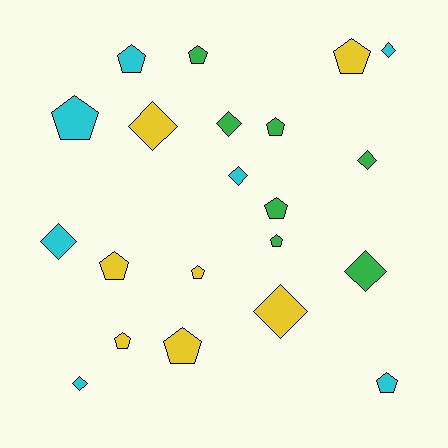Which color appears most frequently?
Green, with 7 objects.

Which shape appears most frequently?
Pentagon, with 12 objects.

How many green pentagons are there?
There are 4 green pentagons.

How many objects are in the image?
There are 21 objects.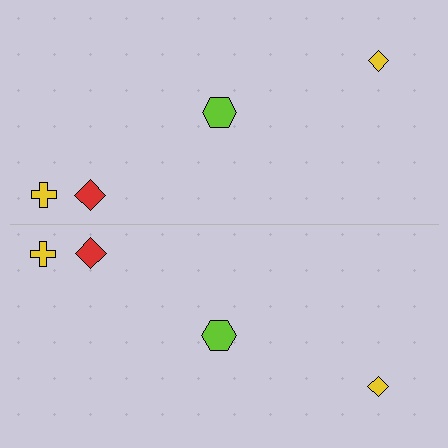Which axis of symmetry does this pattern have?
The pattern has a horizontal axis of symmetry running through the center of the image.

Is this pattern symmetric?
Yes, this pattern has bilateral (reflection) symmetry.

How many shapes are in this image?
There are 8 shapes in this image.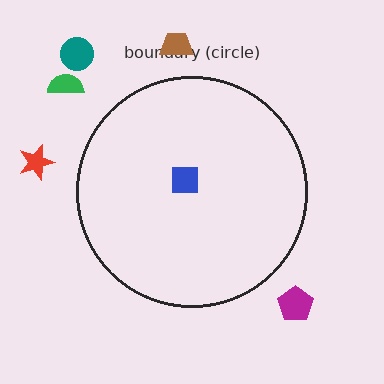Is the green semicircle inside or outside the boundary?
Outside.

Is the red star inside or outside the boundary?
Outside.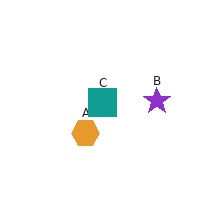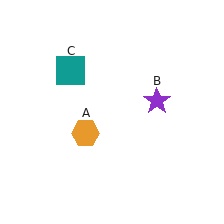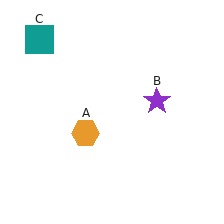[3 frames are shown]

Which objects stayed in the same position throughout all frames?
Orange hexagon (object A) and purple star (object B) remained stationary.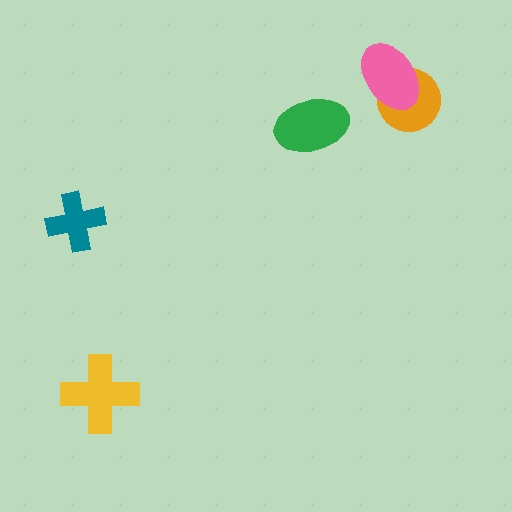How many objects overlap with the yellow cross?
0 objects overlap with the yellow cross.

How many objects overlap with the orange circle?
1 object overlaps with the orange circle.